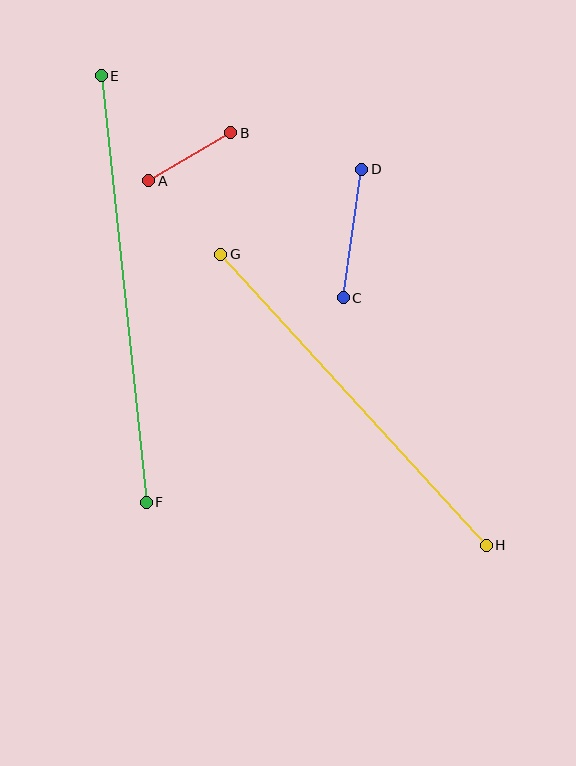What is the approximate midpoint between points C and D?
The midpoint is at approximately (353, 234) pixels.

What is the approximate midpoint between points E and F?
The midpoint is at approximately (124, 289) pixels.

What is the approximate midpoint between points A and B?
The midpoint is at approximately (190, 157) pixels.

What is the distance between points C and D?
The distance is approximately 130 pixels.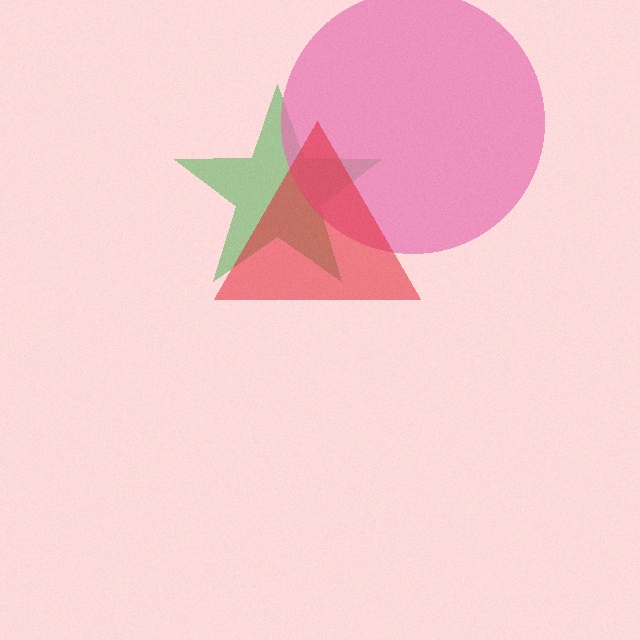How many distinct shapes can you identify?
There are 3 distinct shapes: a green star, a pink circle, a red triangle.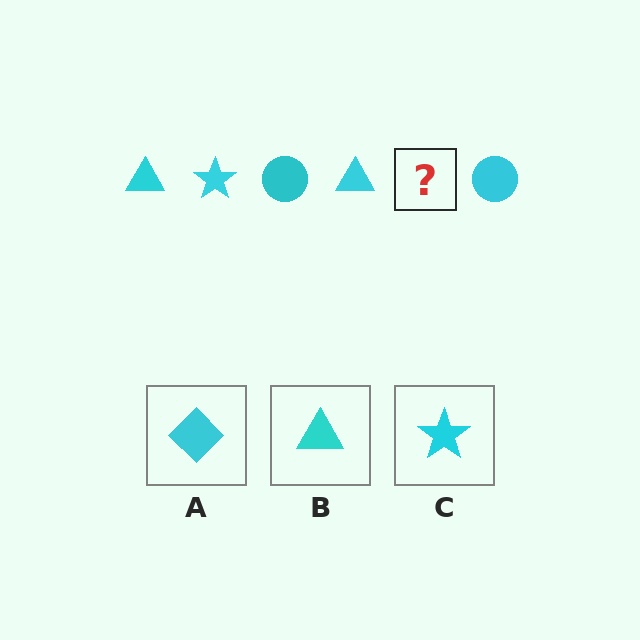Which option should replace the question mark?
Option C.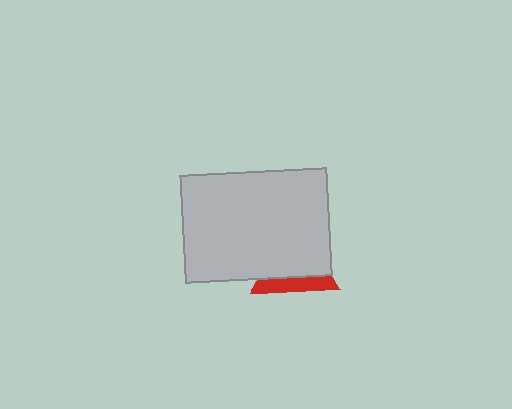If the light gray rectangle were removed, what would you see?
You would see the complete red triangle.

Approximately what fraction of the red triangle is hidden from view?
Roughly 67% of the red triangle is hidden behind the light gray rectangle.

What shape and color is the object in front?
The object in front is a light gray rectangle.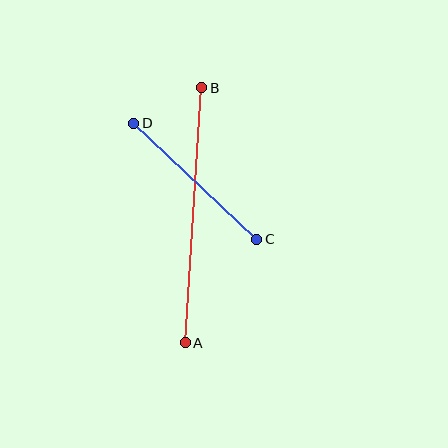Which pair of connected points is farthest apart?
Points A and B are farthest apart.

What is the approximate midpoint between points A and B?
The midpoint is at approximately (193, 215) pixels.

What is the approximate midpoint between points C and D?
The midpoint is at approximately (195, 181) pixels.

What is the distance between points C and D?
The distance is approximately 169 pixels.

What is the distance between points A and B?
The distance is approximately 255 pixels.